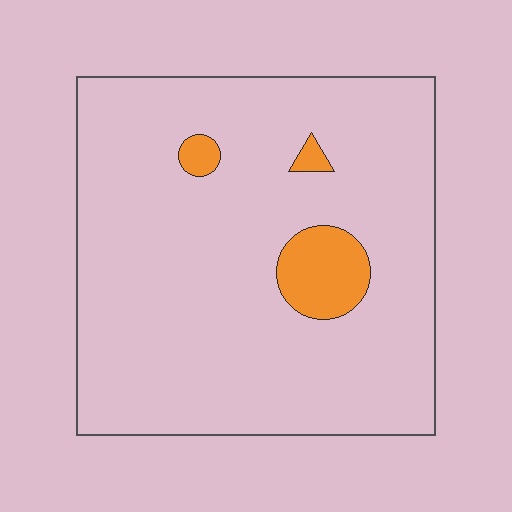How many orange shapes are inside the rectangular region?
3.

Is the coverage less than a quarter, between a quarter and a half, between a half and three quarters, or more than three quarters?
Less than a quarter.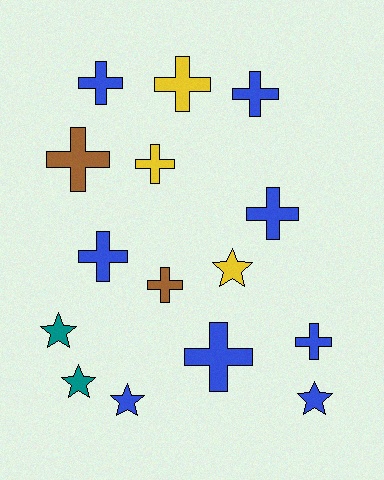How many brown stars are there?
There are no brown stars.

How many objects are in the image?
There are 15 objects.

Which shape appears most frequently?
Cross, with 10 objects.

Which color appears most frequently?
Blue, with 8 objects.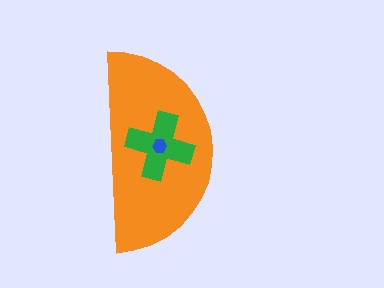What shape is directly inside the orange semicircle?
The green cross.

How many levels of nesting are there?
3.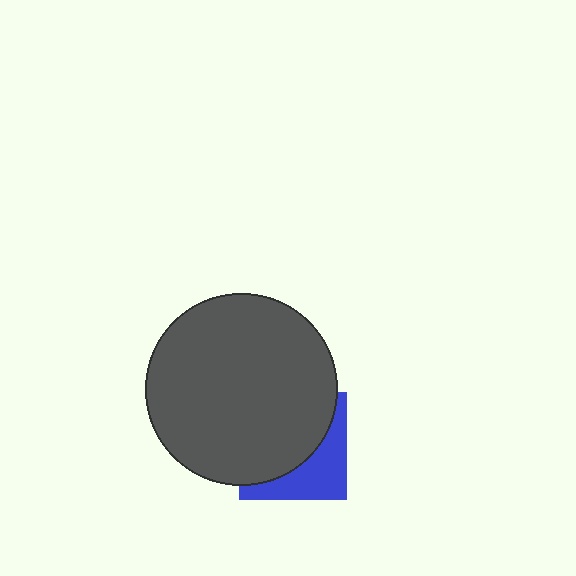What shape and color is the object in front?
The object in front is a dark gray circle.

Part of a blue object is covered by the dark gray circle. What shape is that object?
It is a square.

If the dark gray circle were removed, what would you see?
You would see the complete blue square.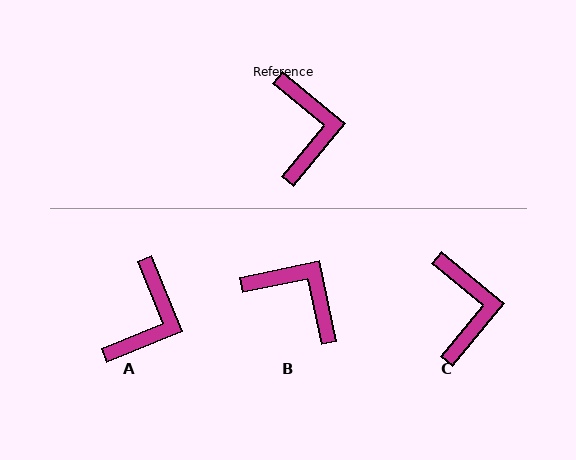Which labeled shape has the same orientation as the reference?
C.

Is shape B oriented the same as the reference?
No, it is off by about 51 degrees.